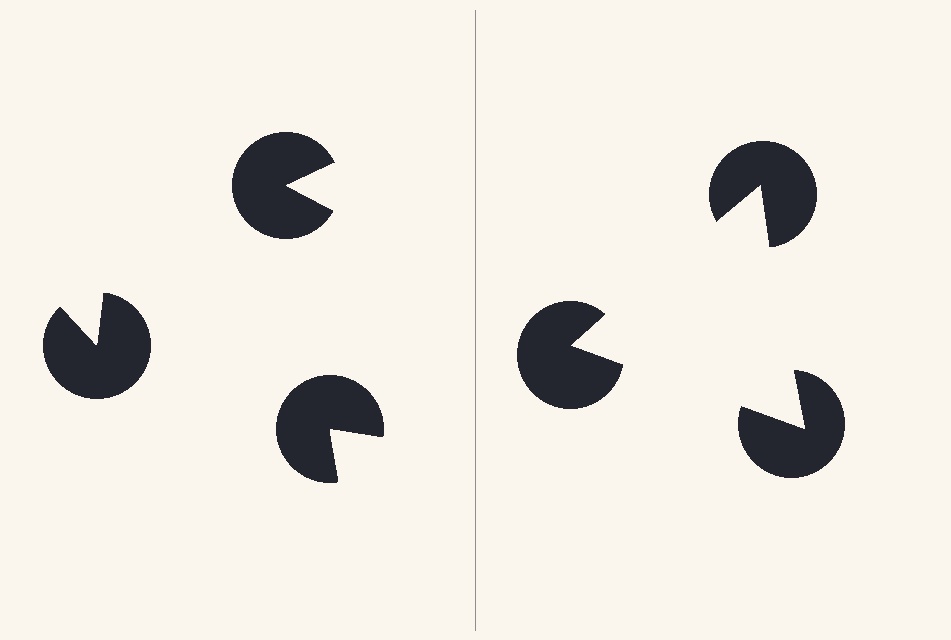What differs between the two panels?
The pac-man discs are positioned identically on both sides; only the wedge orientations differ. On the right they align to a triangle; on the left they are misaligned.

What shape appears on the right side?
An illusory triangle.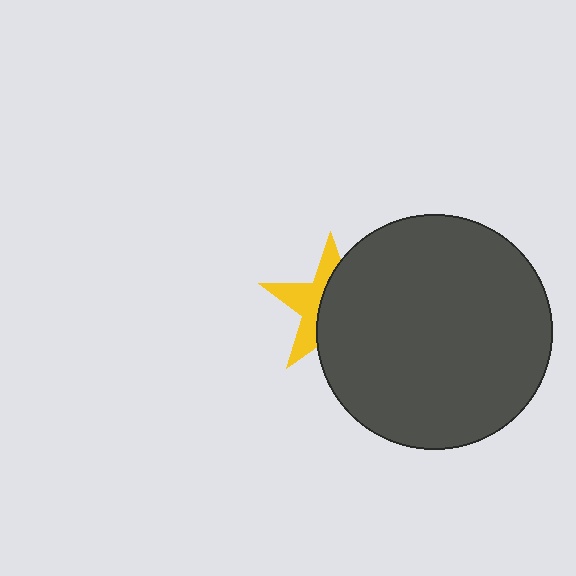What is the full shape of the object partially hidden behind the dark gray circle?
The partially hidden object is a yellow star.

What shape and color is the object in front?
The object in front is a dark gray circle.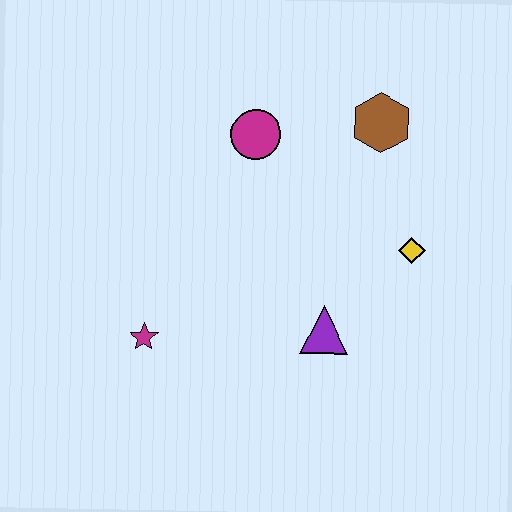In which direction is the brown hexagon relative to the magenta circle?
The brown hexagon is to the right of the magenta circle.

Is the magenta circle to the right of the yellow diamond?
No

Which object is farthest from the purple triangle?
The brown hexagon is farthest from the purple triangle.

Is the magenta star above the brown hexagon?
No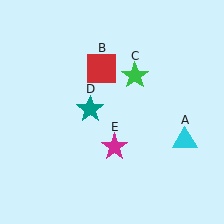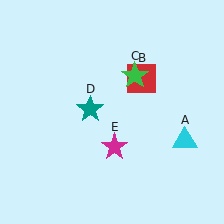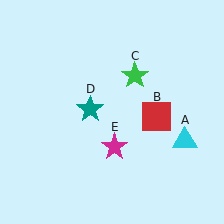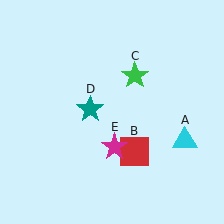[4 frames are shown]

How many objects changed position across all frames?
1 object changed position: red square (object B).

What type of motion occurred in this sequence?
The red square (object B) rotated clockwise around the center of the scene.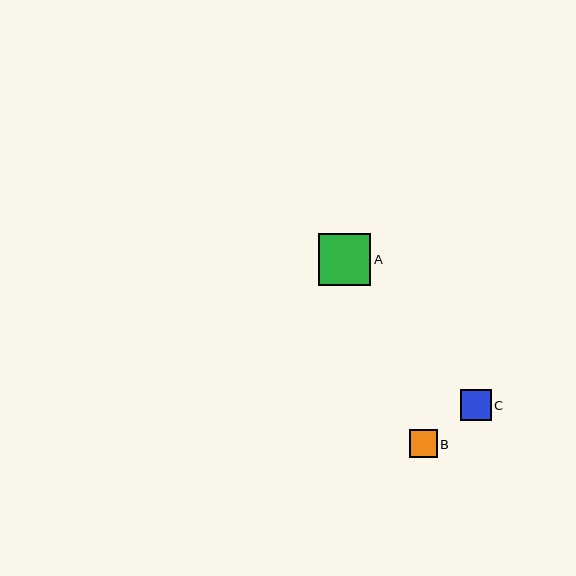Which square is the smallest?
Square B is the smallest with a size of approximately 28 pixels.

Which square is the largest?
Square A is the largest with a size of approximately 52 pixels.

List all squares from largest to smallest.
From largest to smallest: A, C, B.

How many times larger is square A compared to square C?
Square A is approximately 1.7 times the size of square C.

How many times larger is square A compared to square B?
Square A is approximately 1.9 times the size of square B.